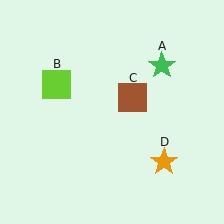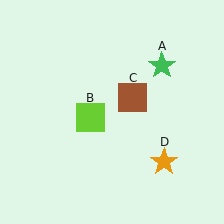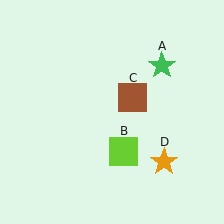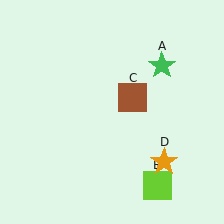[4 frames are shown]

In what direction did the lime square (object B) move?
The lime square (object B) moved down and to the right.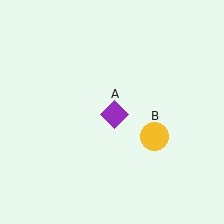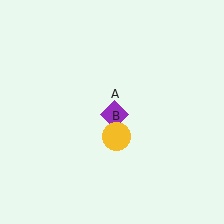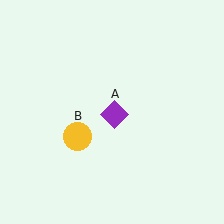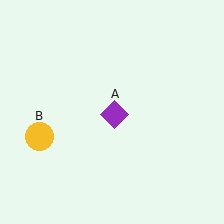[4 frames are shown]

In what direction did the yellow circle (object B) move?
The yellow circle (object B) moved left.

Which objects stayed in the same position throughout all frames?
Purple diamond (object A) remained stationary.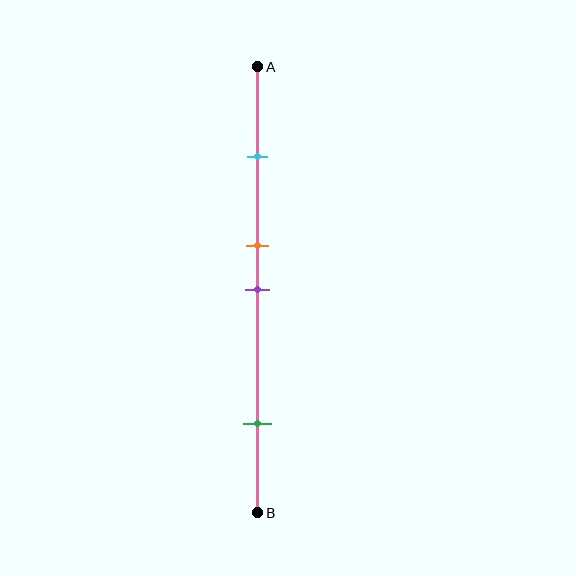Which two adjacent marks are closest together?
The orange and purple marks are the closest adjacent pair.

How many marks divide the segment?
There are 4 marks dividing the segment.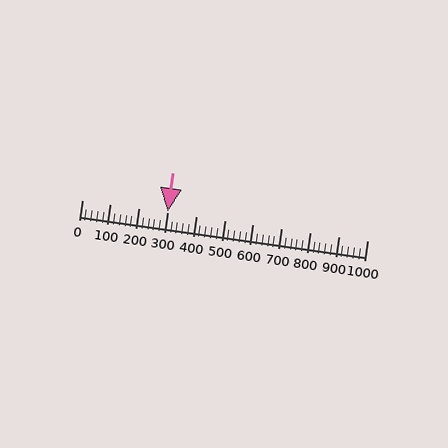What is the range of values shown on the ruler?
The ruler shows values from 0 to 1000.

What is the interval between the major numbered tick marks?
The major tick marks are spaced 100 units apart.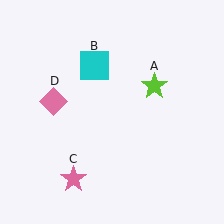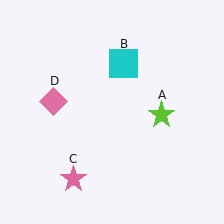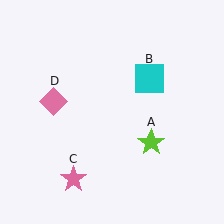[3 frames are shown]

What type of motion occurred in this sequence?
The lime star (object A), cyan square (object B) rotated clockwise around the center of the scene.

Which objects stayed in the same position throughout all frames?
Pink star (object C) and pink diamond (object D) remained stationary.